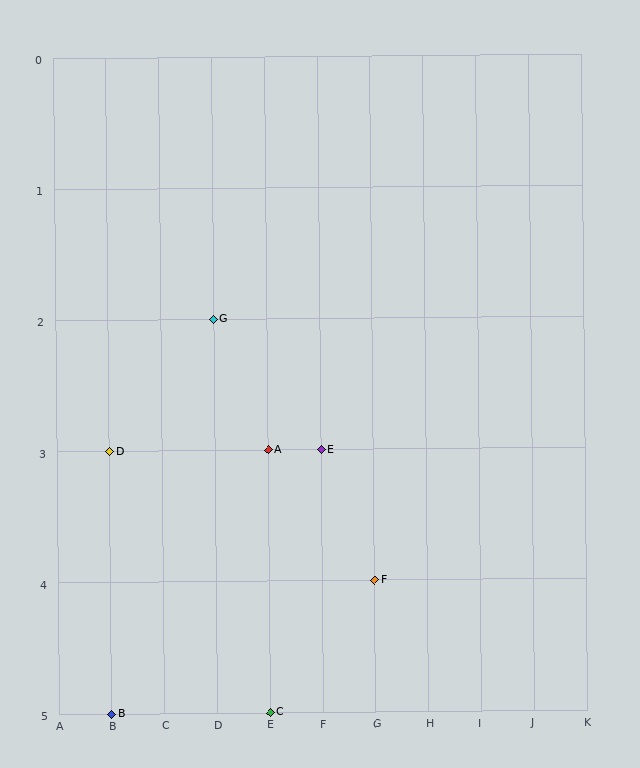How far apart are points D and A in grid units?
Points D and A are 3 columns apart.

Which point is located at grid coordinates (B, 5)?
Point B is at (B, 5).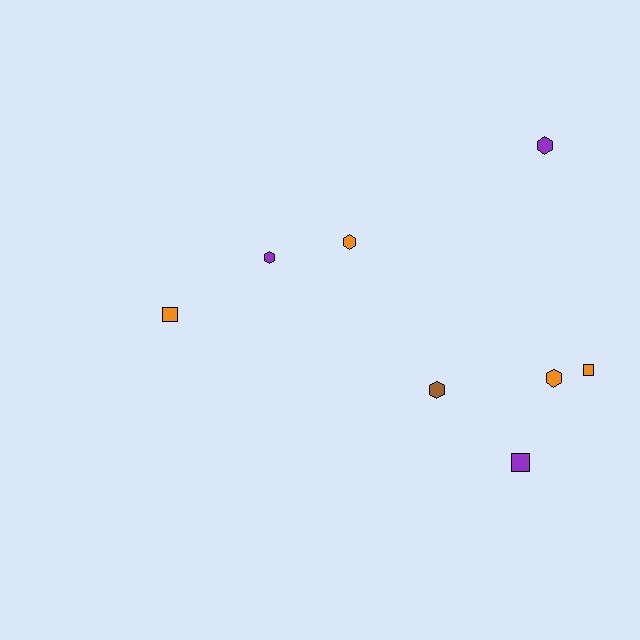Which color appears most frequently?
Orange, with 4 objects.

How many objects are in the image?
There are 8 objects.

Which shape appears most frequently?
Hexagon, with 5 objects.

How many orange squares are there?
There are 2 orange squares.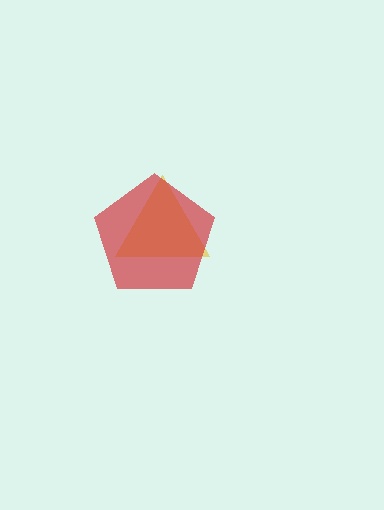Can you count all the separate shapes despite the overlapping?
Yes, there are 2 separate shapes.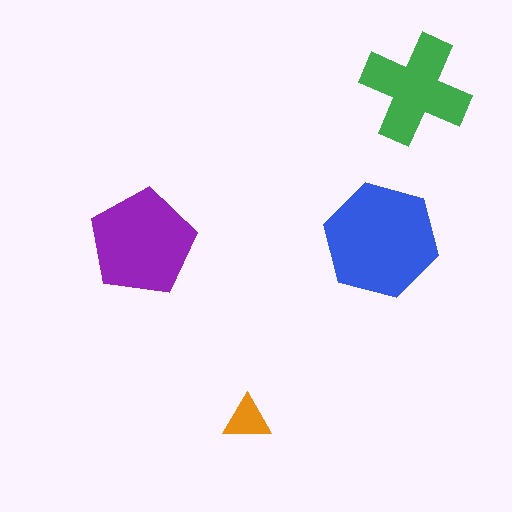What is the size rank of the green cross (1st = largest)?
3rd.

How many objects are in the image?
There are 4 objects in the image.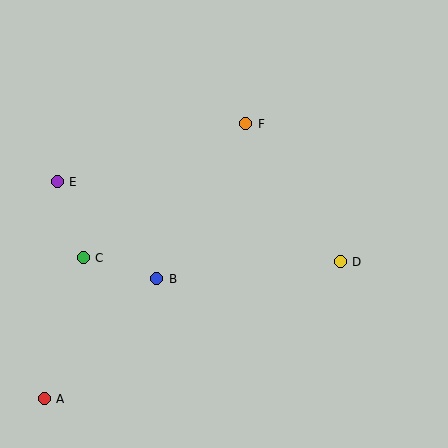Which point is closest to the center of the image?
Point B at (157, 279) is closest to the center.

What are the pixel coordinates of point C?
Point C is at (83, 258).